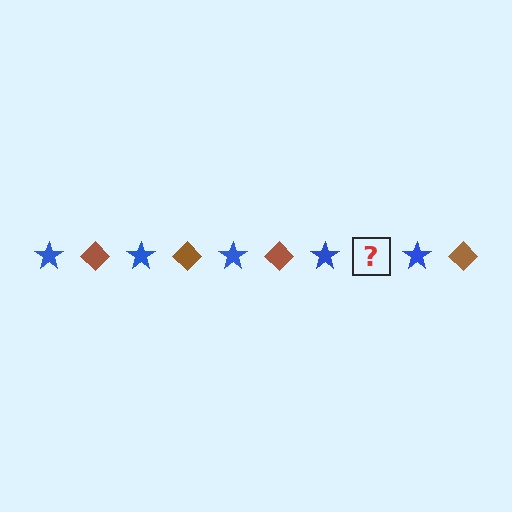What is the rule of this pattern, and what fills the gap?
The rule is that the pattern alternates between blue star and brown diamond. The gap should be filled with a brown diamond.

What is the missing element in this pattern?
The missing element is a brown diamond.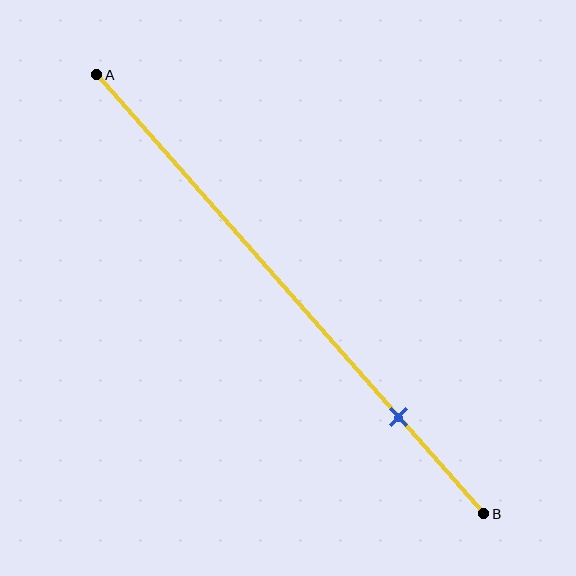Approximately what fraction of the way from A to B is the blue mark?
The blue mark is approximately 80% of the way from A to B.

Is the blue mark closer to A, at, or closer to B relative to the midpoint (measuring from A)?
The blue mark is closer to point B than the midpoint of segment AB.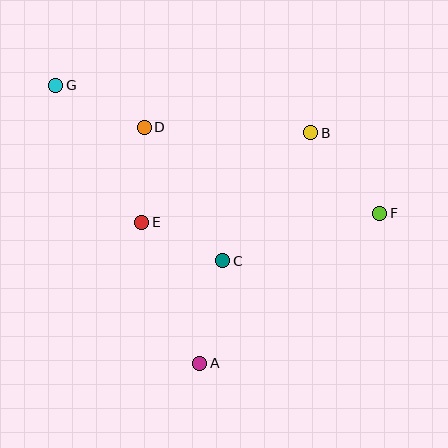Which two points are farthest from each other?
Points F and G are farthest from each other.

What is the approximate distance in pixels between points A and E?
The distance between A and E is approximately 152 pixels.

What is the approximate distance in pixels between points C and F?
The distance between C and F is approximately 164 pixels.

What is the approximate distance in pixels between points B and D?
The distance between B and D is approximately 167 pixels.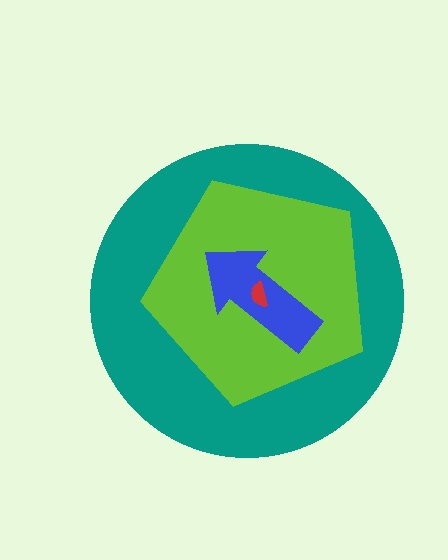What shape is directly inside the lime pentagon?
The blue arrow.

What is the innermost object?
The red semicircle.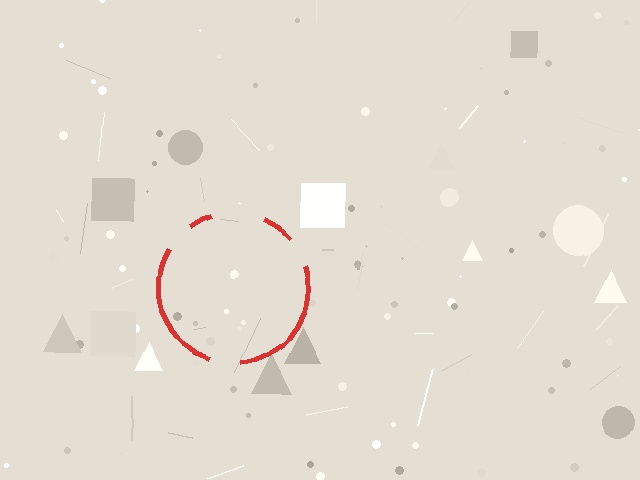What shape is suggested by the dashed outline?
The dashed outline suggests a circle.